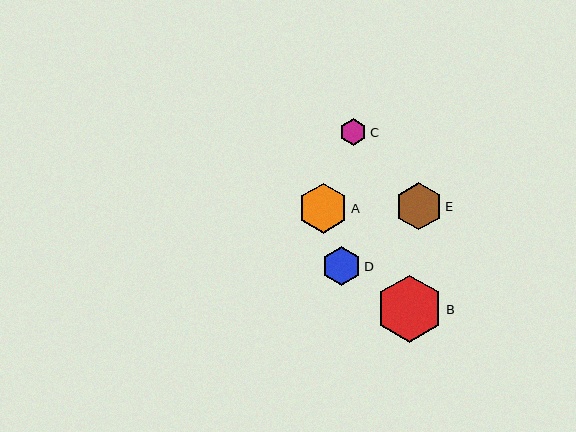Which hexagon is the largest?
Hexagon B is the largest with a size of approximately 67 pixels.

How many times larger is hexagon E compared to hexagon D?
Hexagon E is approximately 1.2 times the size of hexagon D.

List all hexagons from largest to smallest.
From largest to smallest: B, A, E, D, C.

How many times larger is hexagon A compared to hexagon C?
Hexagon A is approximately 1.8 times the size of hexagon C.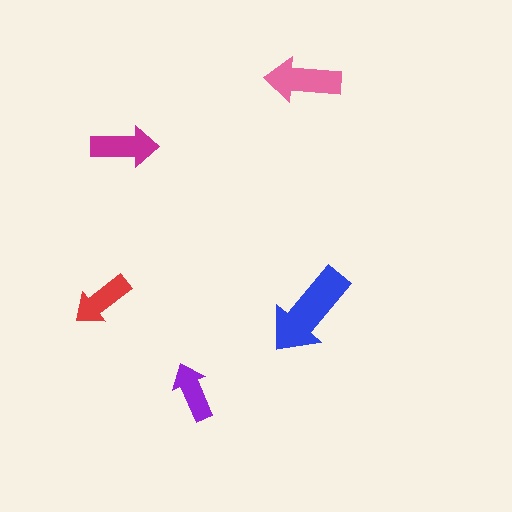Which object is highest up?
The pink arrow is topmost.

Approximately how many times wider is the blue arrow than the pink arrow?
About 1.5 times wider.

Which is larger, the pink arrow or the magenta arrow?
The pink one.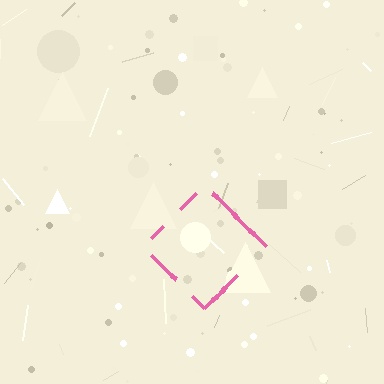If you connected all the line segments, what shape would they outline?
They would outline a diamond.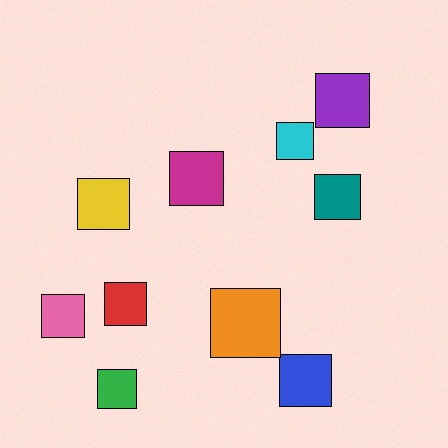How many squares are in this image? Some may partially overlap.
There are 10 squares.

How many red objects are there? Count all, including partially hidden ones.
There is 1 red object.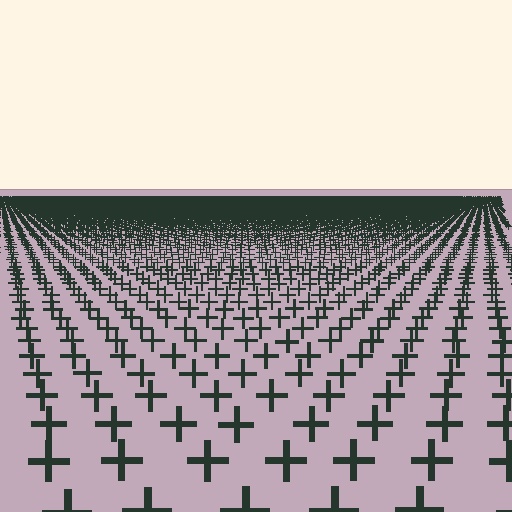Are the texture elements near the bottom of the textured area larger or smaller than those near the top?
Larger. Near the bottom, elements are closer to the viewer and appear at a bigger on-screen size.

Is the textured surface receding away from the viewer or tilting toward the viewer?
The surface is receding away from the viewer. Texture elements get smaller and denser toward the top.